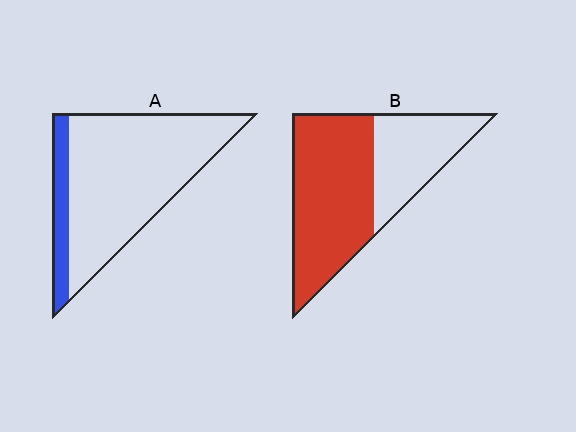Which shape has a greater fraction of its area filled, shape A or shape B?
Shape B.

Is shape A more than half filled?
No.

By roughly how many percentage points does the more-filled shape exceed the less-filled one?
By roughly 50 percentage points (B over A).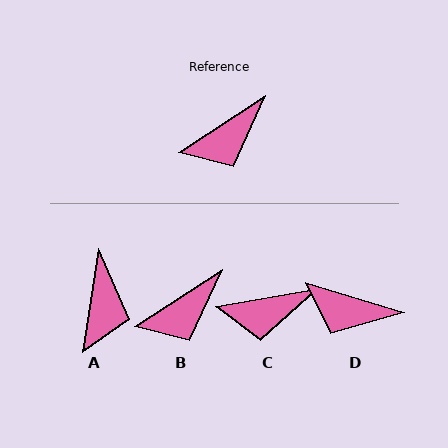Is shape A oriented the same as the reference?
No, it is off by about 49 degrees.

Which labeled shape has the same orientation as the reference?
B.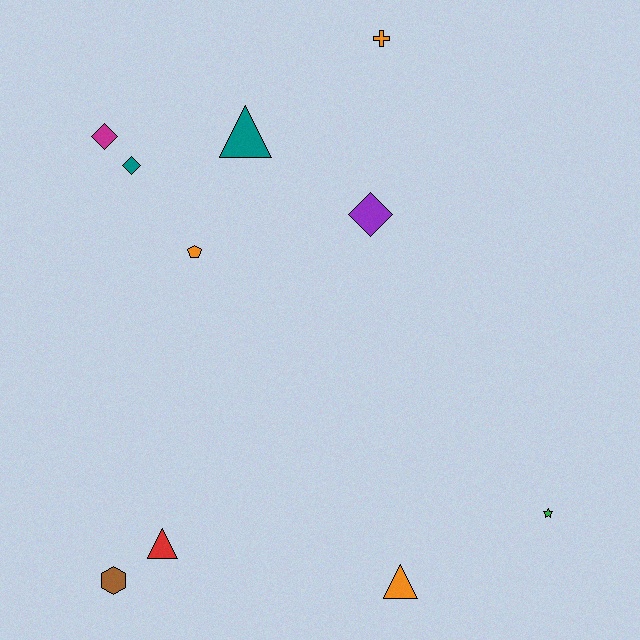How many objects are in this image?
There are 10 objects.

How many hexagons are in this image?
There is 1 hexagon.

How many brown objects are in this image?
There is 1 brown object.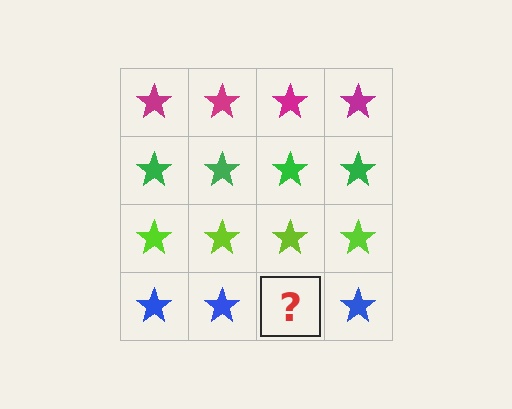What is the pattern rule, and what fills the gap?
The rule is that each row has a consistent color. The gap should be filled with a blue star.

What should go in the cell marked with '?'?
The missing cell should contain a blue star.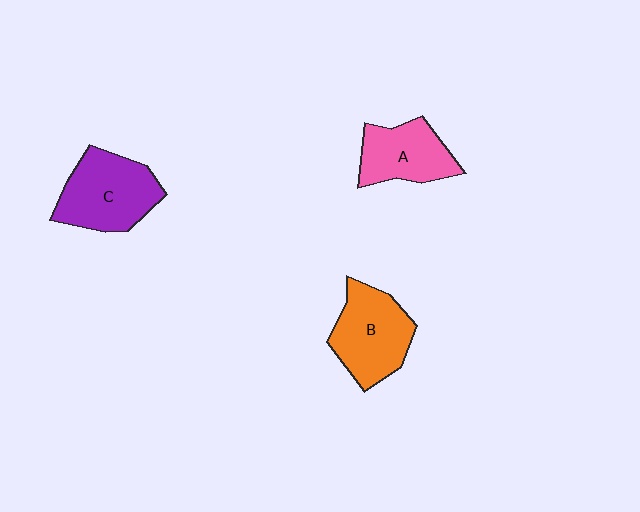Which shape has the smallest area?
Shape A (pink).